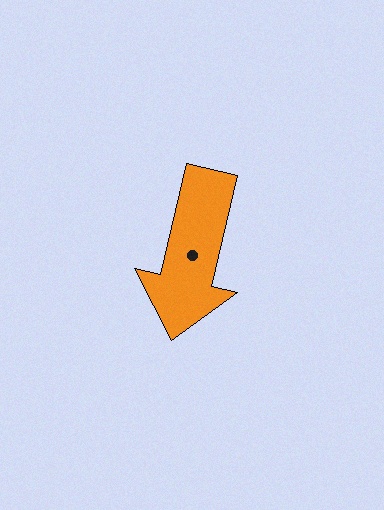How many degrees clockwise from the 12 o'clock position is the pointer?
Approximately 193 degrees.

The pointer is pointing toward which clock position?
Roughly 6 o'clock.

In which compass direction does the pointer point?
South.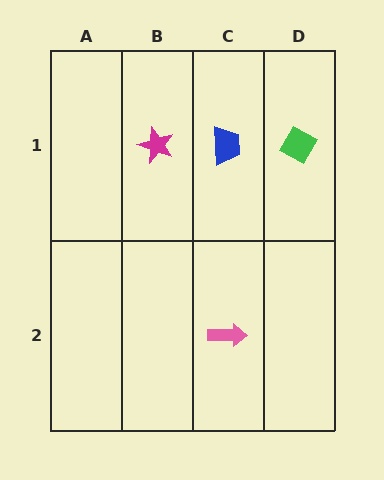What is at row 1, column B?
A magenta star.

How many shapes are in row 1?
3 shapes.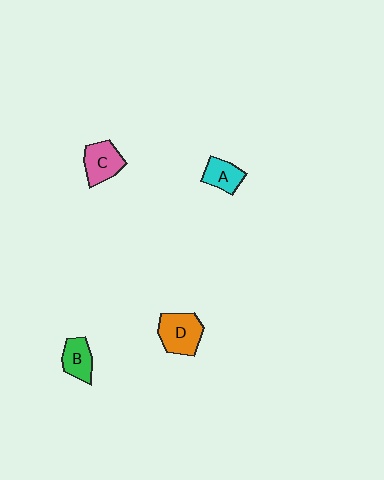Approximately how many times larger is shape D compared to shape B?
Approximately 1.5 times.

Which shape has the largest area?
Shape D (orange).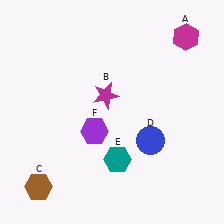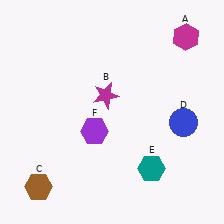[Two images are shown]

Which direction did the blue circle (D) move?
The blue circle (D) moved right.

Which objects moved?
The objects that moved are: the blue circle (D), the teal hexagon (E).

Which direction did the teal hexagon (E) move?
The teal hexagon (E) moved right.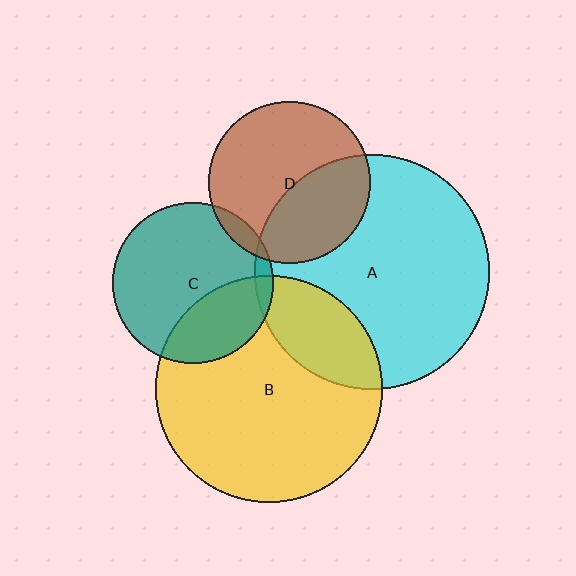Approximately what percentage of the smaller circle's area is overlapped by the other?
Approximately 40%.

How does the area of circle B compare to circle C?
Approximately 2.0 times.